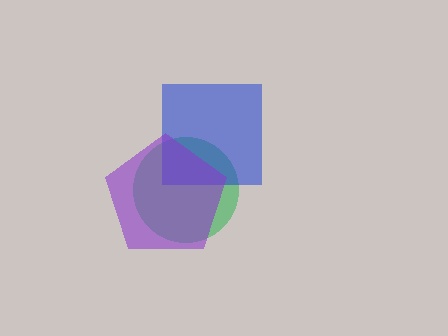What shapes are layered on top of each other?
The layered shapes are: a green circle, a blue square, a purple pentagon.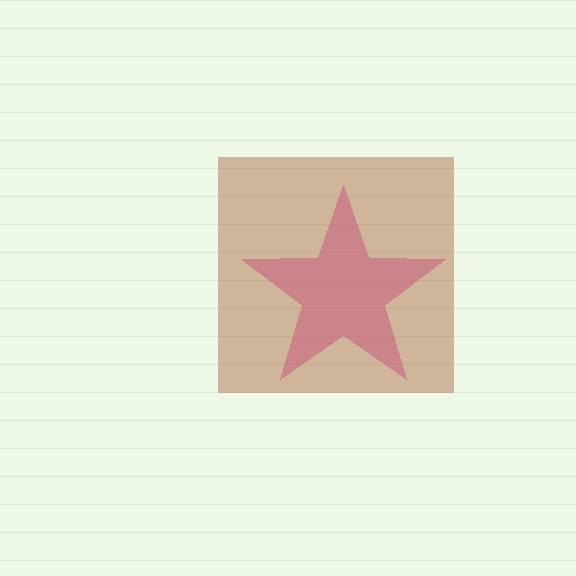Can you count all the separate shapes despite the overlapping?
Yes, there are 2 separate shapes.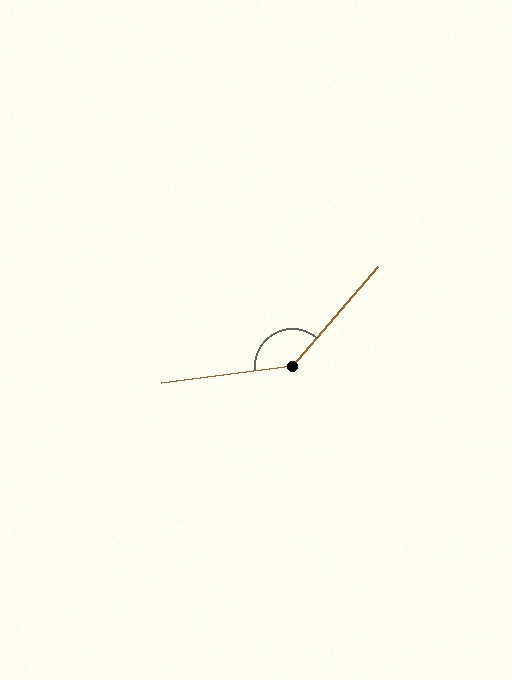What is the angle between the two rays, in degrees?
Approximately 138 degrees.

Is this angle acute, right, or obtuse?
It is obtuse.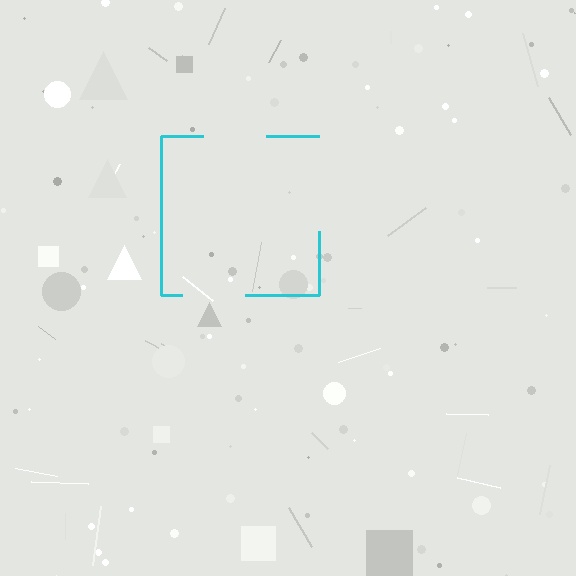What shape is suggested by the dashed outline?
The dashed outline suggests a square.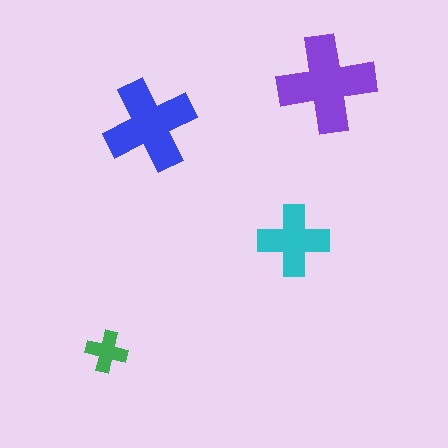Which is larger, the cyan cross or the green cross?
The cyan one.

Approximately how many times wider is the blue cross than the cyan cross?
About 1.5 times wider.